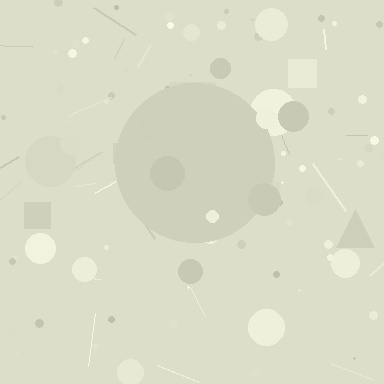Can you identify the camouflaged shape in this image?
The camouflaged shape is a circle.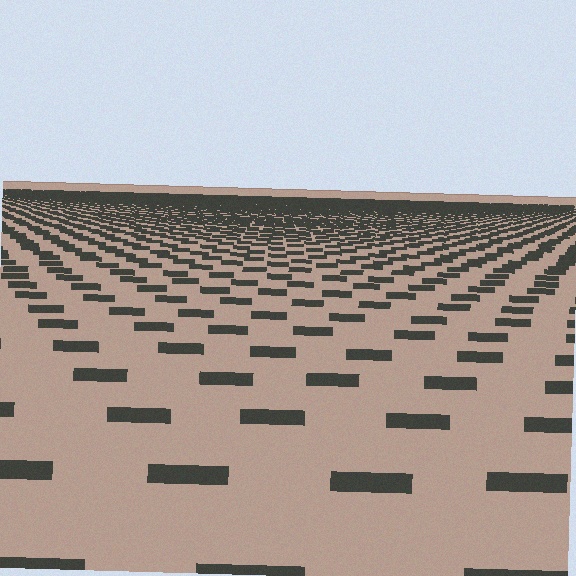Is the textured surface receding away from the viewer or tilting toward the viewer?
The surface is receding away from the viewer. Texture elements get smaller and denser toward the top.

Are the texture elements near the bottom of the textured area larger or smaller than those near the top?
Larger. Near the bottom, elements are closer to the viewer and appear at a bigger on-screen size.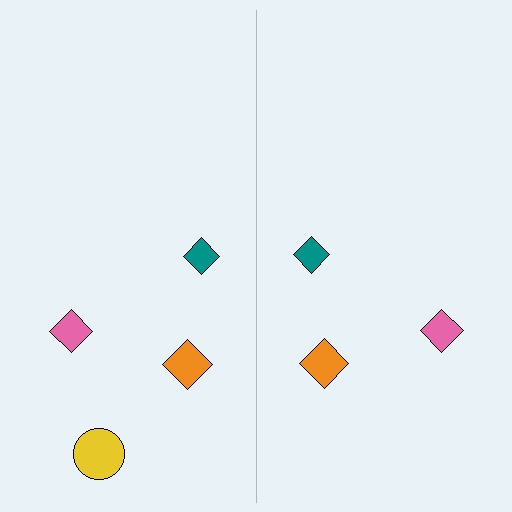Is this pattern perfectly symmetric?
No, the pattern is not perfectly symmetric. A yellow circle is missing from the right side.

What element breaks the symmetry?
A yellow circle is missing from the right side.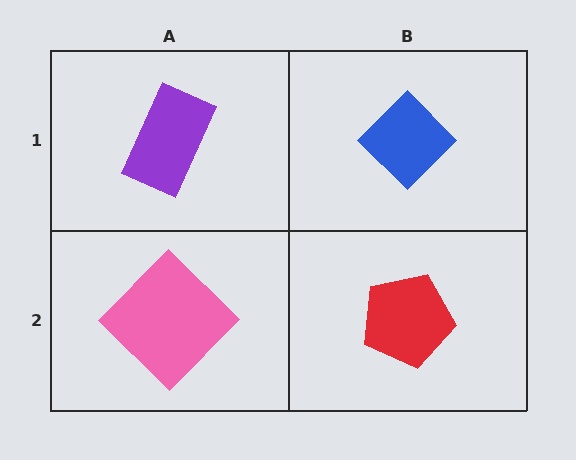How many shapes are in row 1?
2 shapes.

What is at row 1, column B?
A blue diamond.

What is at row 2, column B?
A red pentagon.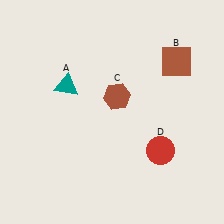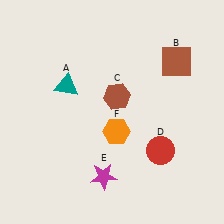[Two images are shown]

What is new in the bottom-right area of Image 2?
An orange hexagon (F) was added in the bottom-right area of Image 2.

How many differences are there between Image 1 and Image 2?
There are 2 differences between the two images.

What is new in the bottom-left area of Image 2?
A magenta star (E) was added in the bottom-left area of Image 2.